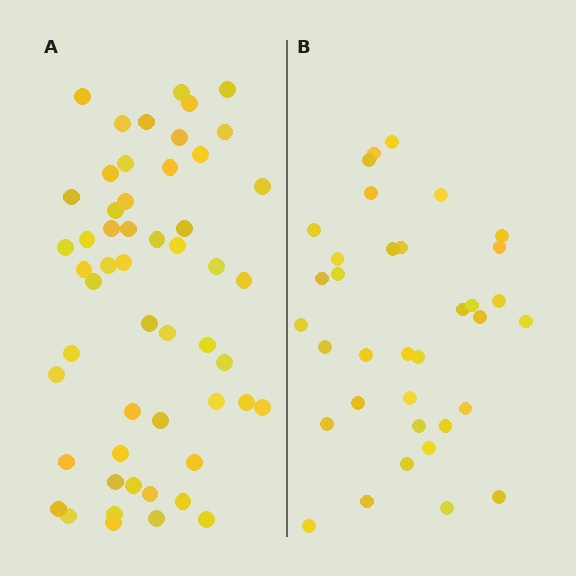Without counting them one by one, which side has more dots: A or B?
Region A (the left region) has more dots.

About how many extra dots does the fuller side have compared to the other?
Region A has approximately 20 more dots than region B.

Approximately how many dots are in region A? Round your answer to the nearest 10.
About 50 dots. (The exact count is 53, which rounds to 50.)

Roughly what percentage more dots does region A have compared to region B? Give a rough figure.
About 50% more.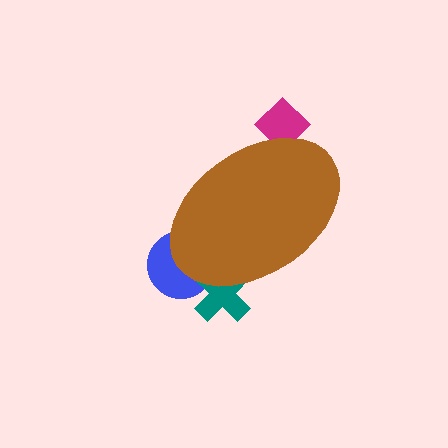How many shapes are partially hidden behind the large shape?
3 shapes are partially hidden.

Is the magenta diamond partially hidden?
Yes, the magenta diamond is partially hidden behind the brown ellipse.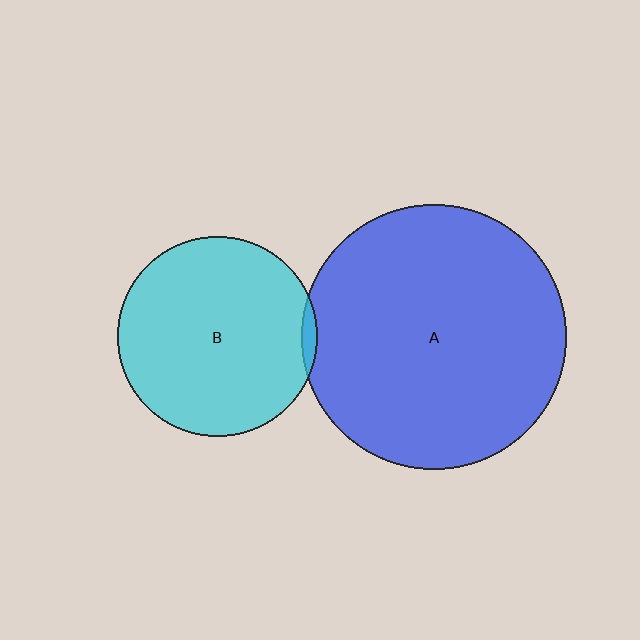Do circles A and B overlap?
Yes.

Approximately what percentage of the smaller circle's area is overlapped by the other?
Approximately 5%.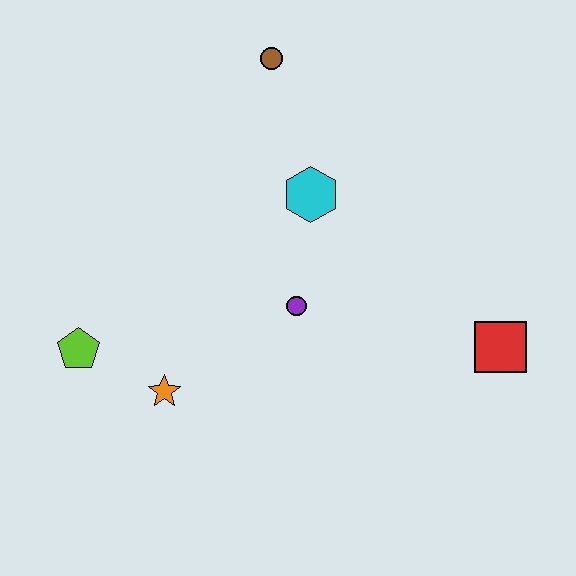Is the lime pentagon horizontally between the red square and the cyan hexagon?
No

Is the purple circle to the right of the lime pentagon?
Yes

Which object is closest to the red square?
The purple circle is closest to the red square.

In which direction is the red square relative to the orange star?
The red square is to the right of the orange star.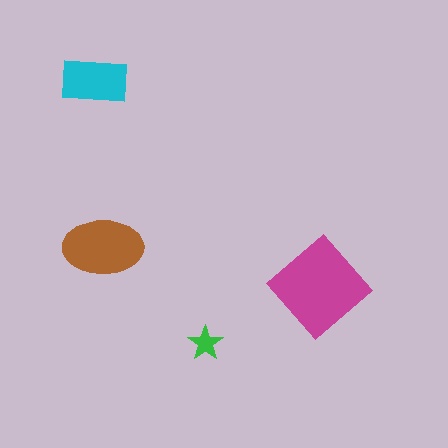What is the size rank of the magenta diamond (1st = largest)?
1st.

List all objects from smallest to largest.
The green star, the cyan rectangle, the brown ellipse, the magenta diamond.